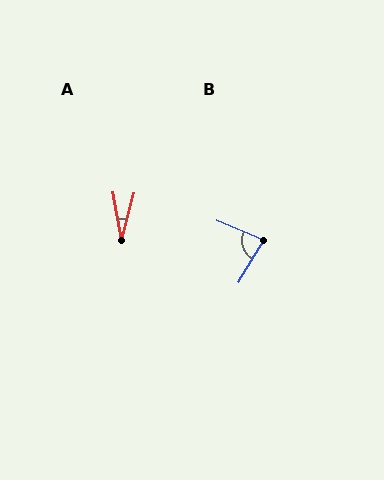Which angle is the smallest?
A, at approximately 25 degrees.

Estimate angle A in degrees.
Approximately 25 degrees.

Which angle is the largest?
B, at approximately 81 degrees.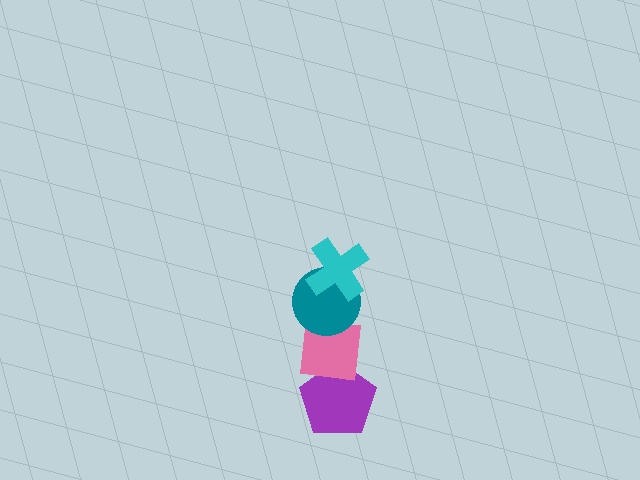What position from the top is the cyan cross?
The cyan cross is 1st from the top.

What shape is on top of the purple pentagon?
The pink square is on top of the purple pentagon.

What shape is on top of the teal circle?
The cyan cross is on top of the teal circle.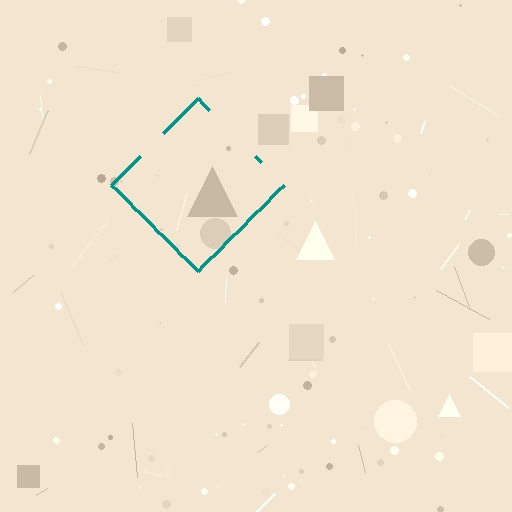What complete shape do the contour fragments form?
The contour fragments form a diamond.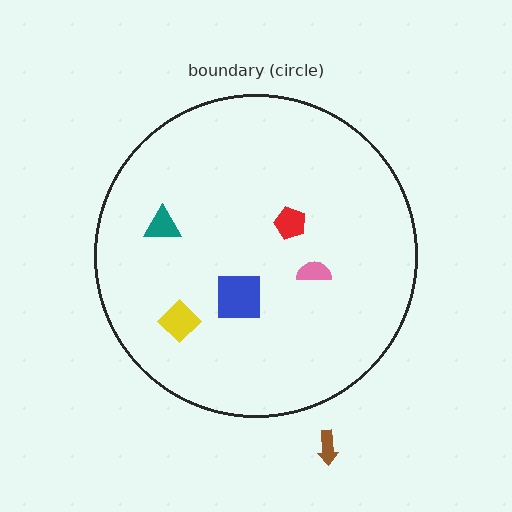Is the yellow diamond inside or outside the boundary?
Inside.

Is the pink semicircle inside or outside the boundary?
Inside.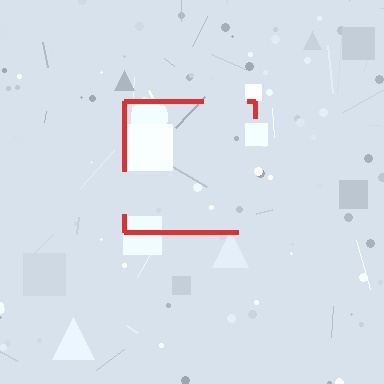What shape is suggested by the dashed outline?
The dashed outline suggests a square.